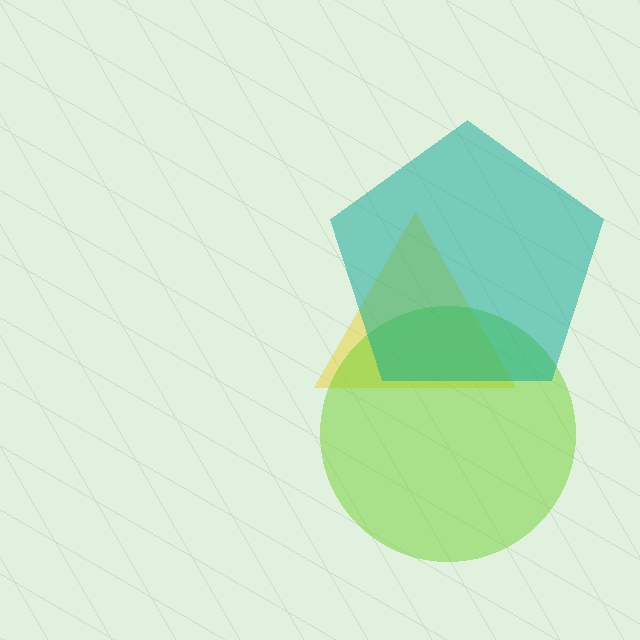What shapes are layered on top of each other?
The layered shapes are: a yellow triangle, a lime circle, a teal pentagon.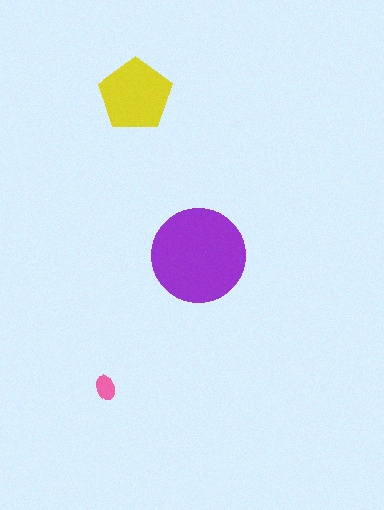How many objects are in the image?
There are 3 objects in the image.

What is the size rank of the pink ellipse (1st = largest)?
3rd.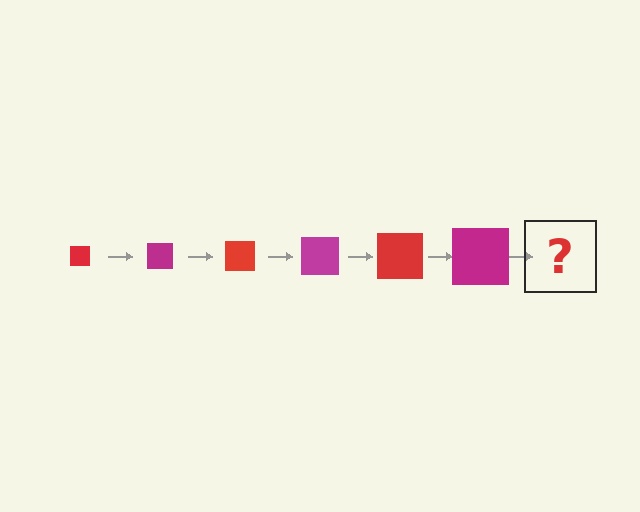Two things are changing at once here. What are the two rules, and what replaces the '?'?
The two rules are that the square grows larger each step and the color cycles through red and magenta. The '?' should be a red square, larger than the previous one.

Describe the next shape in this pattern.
It should be a red square, larger than the previous one.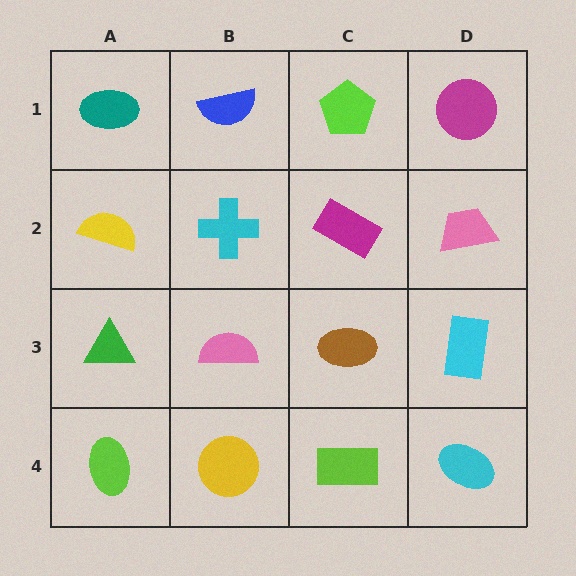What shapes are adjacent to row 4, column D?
A cyan rectangle (row 3, column D), a lime rectangle (row 4, column C).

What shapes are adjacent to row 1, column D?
A pink trapezoid (row 2, column D), a lime pentagon (row 1, column C).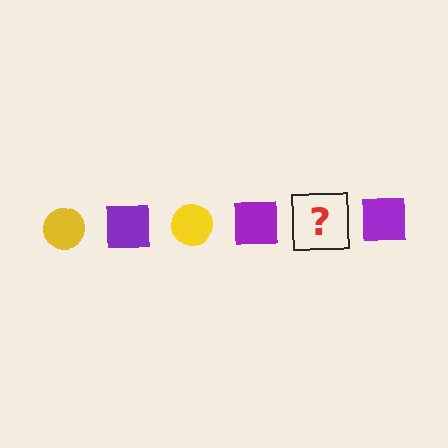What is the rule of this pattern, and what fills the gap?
The rule is that the pattern alternates between yellow circle and purple square. The gap should be filled with a yellow circle.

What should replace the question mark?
The question mark should be replaced with a yellow circle.